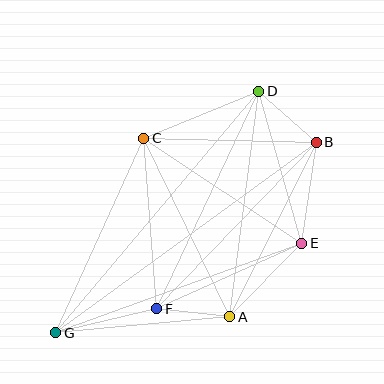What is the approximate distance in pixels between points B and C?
The distance between B and C is approximately 173 pixels.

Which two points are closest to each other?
Points A and F are closest to each other.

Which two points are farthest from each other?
Points B and G are farthest from each other.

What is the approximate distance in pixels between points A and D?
The distance between A and D is approximately 227 pixels.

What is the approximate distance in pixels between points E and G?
The distance between E and G is approximately 262 pixels.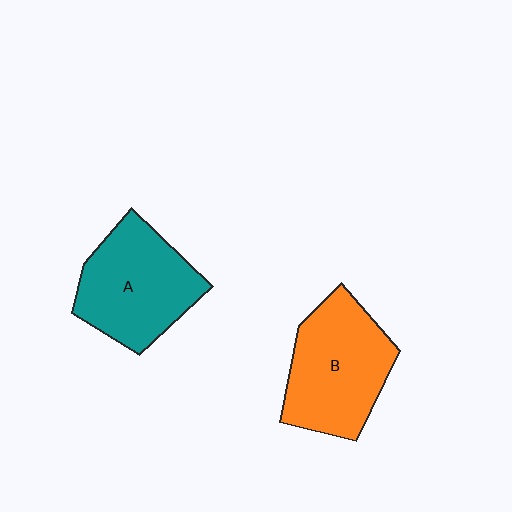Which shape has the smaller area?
Shape A (teal).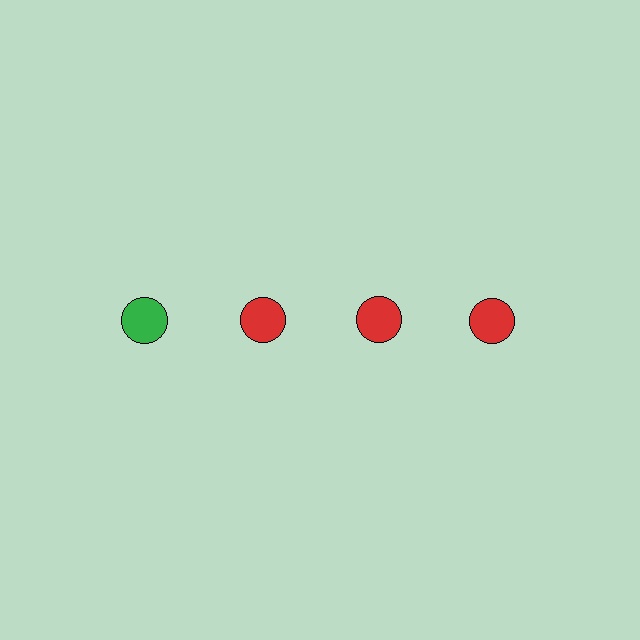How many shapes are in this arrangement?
There are 4 shapes arranged in a grid pattern.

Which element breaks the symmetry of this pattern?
The green circle in the top row, leftmost column breaks the symmetry. All other shapes are red circles.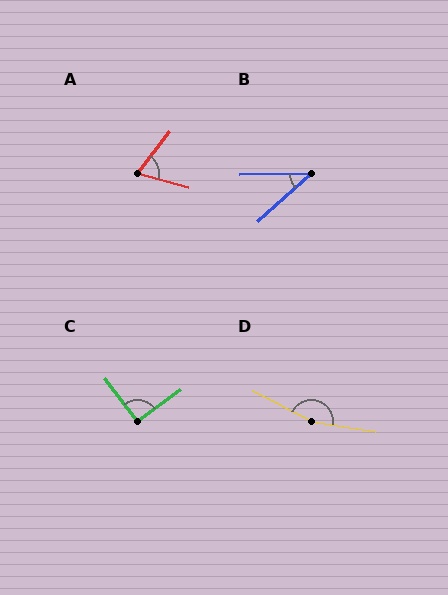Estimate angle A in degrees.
Approximately 67 degrees.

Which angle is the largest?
D, at approximately 162 degrees.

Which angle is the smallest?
B, at approximately 41 degrees.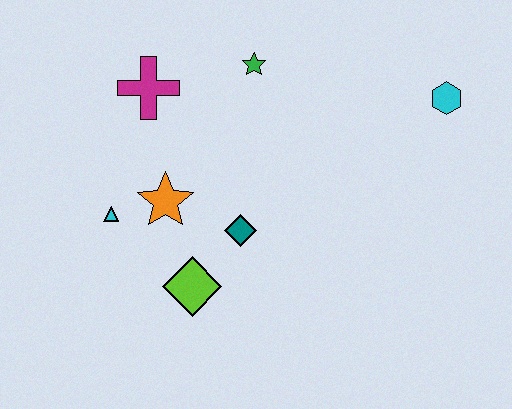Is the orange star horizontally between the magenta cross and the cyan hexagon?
Yes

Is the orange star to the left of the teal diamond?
Yes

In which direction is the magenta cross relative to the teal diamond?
The magenta cross is above the teal diamond.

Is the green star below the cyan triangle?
No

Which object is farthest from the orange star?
The cyan hexagon is farthest from the orange star.